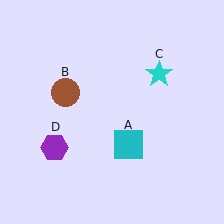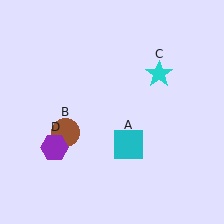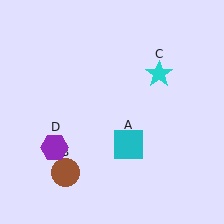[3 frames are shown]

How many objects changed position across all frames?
1 object changed position: brown circle (object B).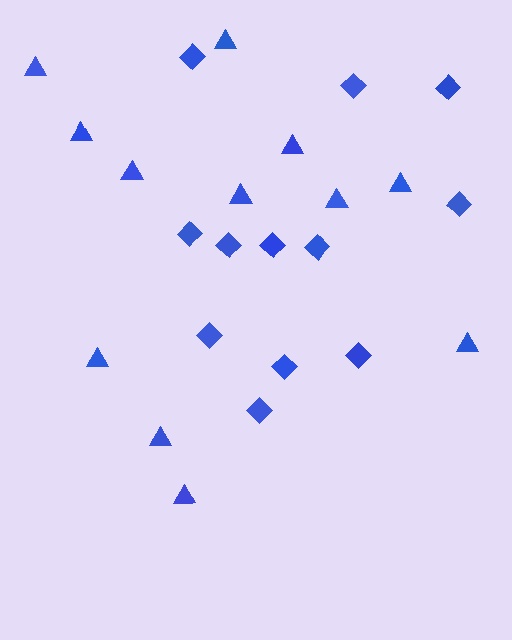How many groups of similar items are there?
There are 2 groups: one group of triangles (12) and one group of diamonds (12).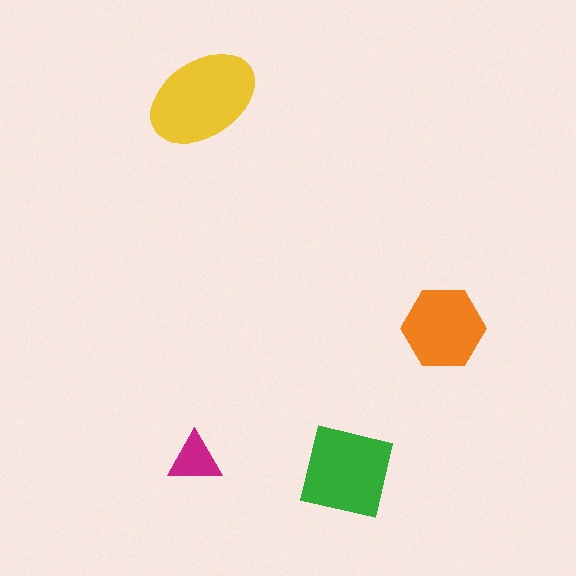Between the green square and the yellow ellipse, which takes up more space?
The yellow ellipse.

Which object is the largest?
The yellow ellipse.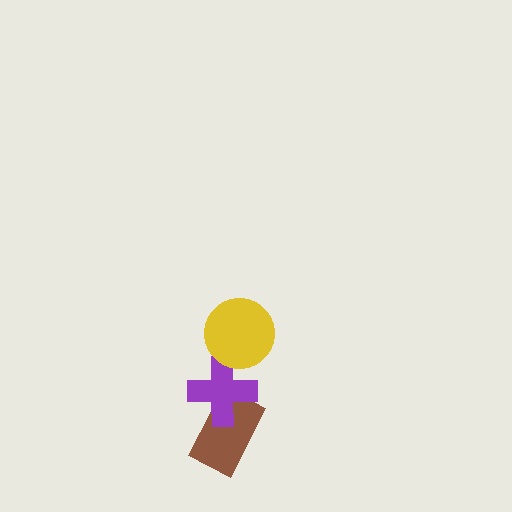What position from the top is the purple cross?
The purple cross is 2nd from the top.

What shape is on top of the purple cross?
The yellow circle is on top of the purple cross.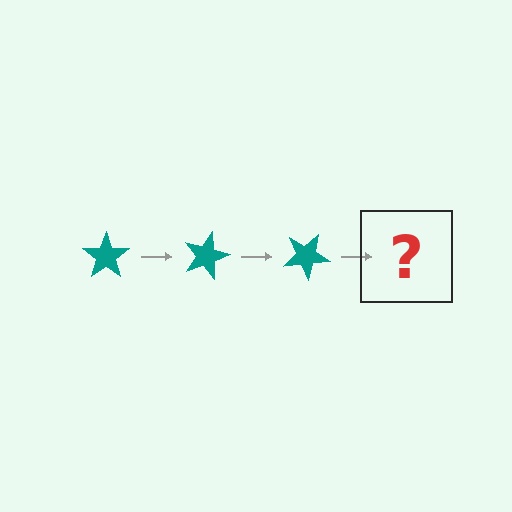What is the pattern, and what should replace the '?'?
The pattern is that the star rotates 15 degrees each step. The '?' should be a teal star rotated 45 degrees.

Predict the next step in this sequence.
The next step is a teal star rotated 45 degrees.